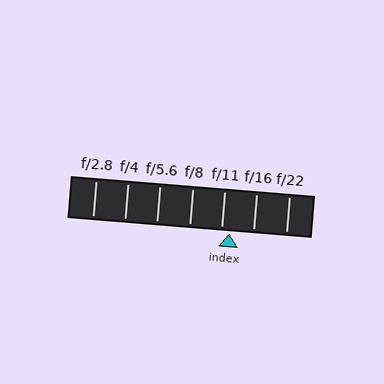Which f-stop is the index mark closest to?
The index mark is closest to f/11.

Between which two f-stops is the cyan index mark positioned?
The index mark is between f/11 and f/16.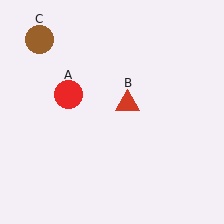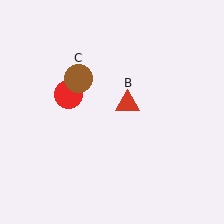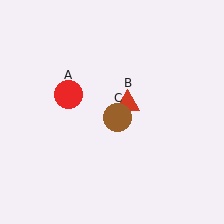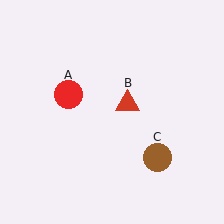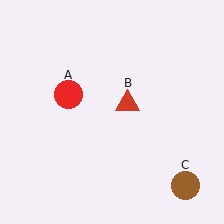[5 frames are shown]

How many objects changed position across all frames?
1 object changed position: brown circle (object C).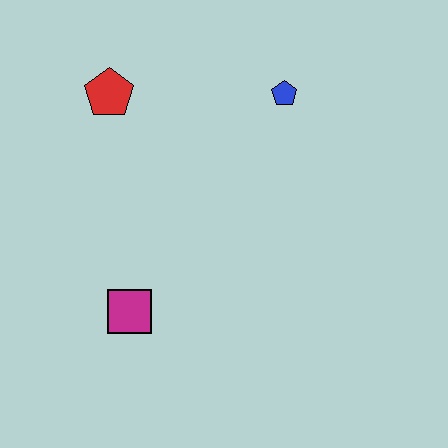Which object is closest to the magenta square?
The red pentagon is closest to the magenta square.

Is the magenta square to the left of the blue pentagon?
Yes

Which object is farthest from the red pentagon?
The magenta square is farthest from the red pentagon.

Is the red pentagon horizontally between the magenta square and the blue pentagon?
No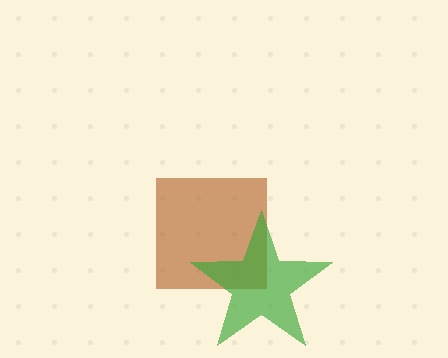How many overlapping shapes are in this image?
There are 2 overlapping shapes in the image.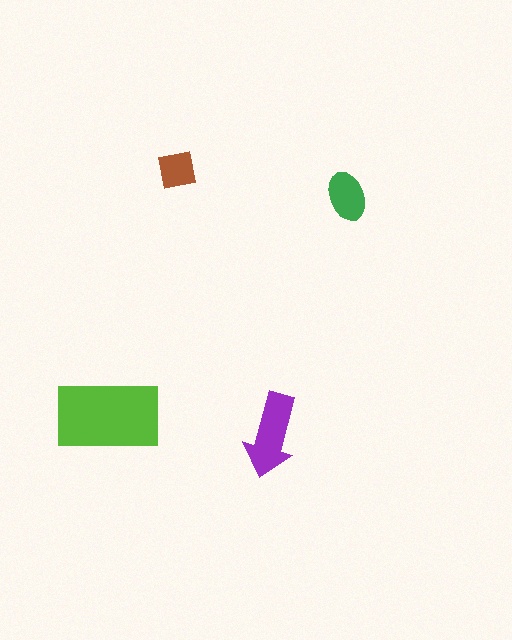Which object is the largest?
The lime rectangle.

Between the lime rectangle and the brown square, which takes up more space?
The lime rectangle.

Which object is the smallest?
The brown square.